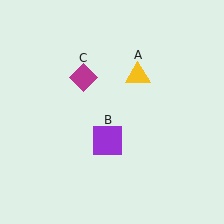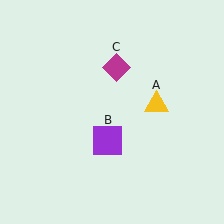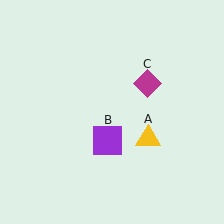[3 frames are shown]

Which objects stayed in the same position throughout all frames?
Purple square (object B) remained stationary.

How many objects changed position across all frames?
2 objects changed position: yellow triangle (object A), magenta diamond (object C).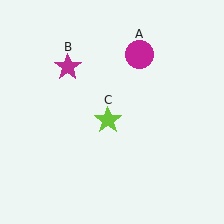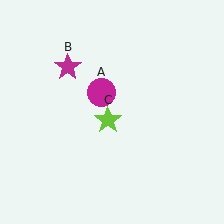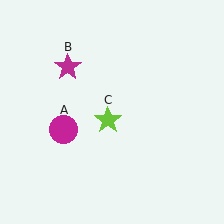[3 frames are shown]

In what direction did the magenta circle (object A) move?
The magenta circle (object A) moved down and to the left.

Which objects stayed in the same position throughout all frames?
Magenta star (object B) and lime star (object C) remained stationary.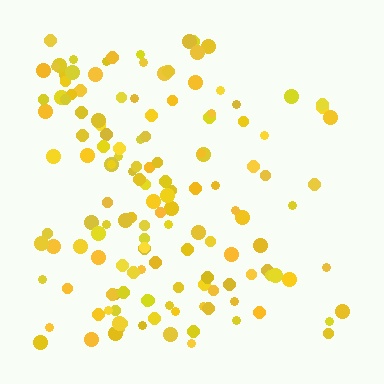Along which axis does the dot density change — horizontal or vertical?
Horizontal.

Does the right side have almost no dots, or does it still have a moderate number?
Still a moderate number, just noticeably fewer than the left.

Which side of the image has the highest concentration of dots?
The left.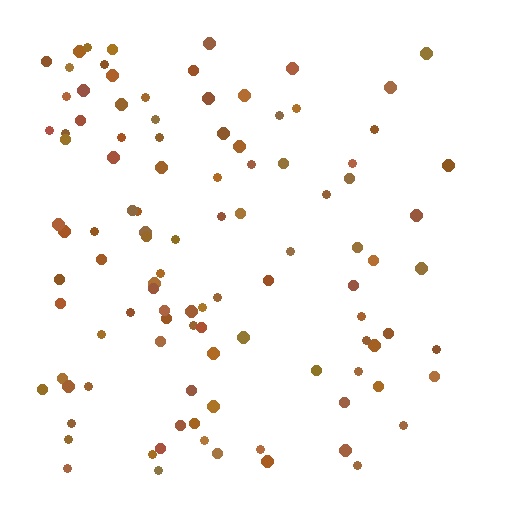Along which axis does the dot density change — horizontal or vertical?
Horizontal.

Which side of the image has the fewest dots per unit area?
The right.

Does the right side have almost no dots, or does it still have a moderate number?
Still a moderate number, just noticeably fewer than the left.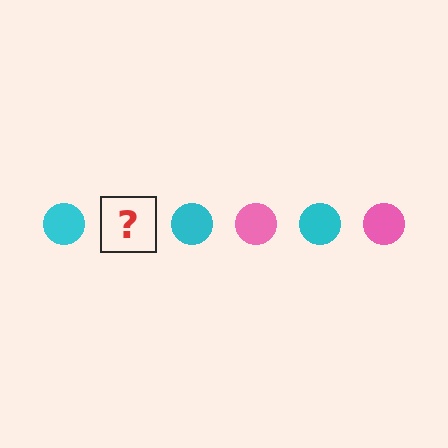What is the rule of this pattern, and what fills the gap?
The rule is that the pattern cycles through cyan, pink circles. The gap should be filled with a pink circle.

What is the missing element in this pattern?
The missing element is a pink circle.